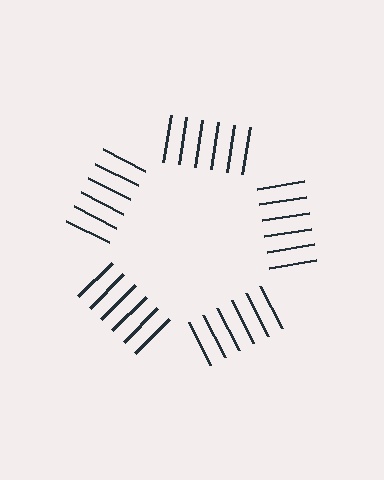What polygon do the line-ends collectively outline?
An illusory pentagon — the line segments terminate on its edges but no continuous stroke is drawn.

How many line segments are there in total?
30 — 6 along each of the 5 edges.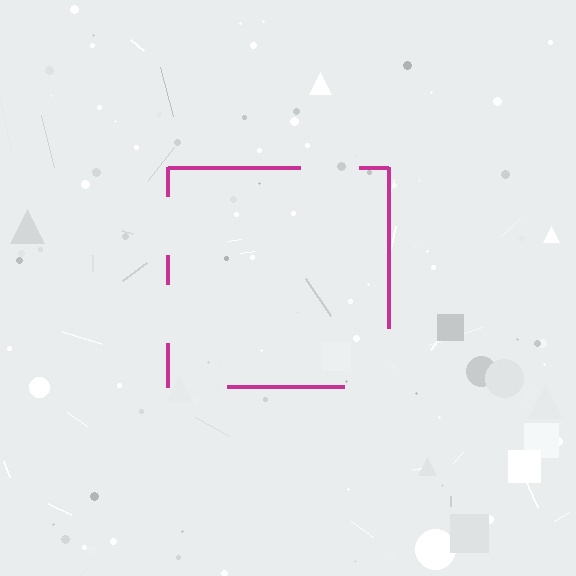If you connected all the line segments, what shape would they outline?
They would outline a square.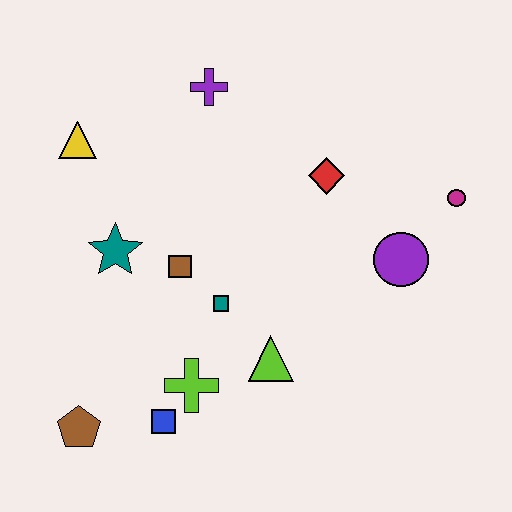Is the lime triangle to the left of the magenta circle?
Yes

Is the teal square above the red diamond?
No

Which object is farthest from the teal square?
The magenta circle is farthest from the teal square.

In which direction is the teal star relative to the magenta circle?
The teal star is to the left of the magenta circle.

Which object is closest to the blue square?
The lime cross is closest to the blue square.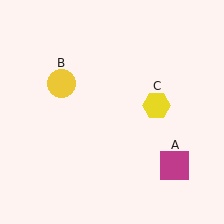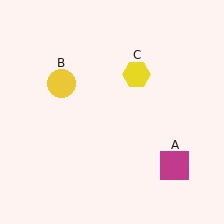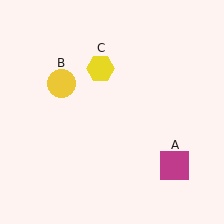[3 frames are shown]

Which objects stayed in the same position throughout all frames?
Magenta square (object A) and yellow circle (object B) remained stationary.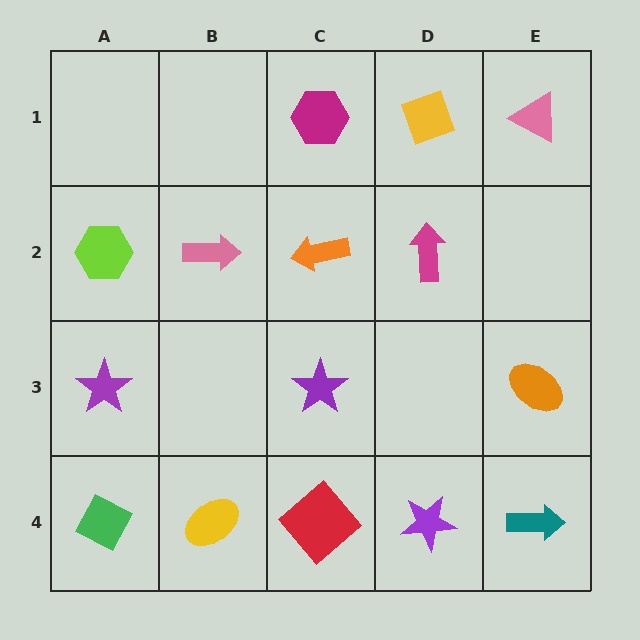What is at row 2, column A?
A lime hexagon.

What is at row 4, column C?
A red diamond.